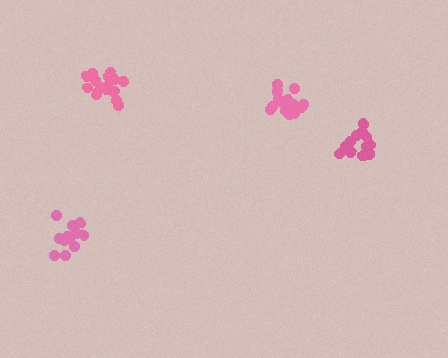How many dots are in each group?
Group 1: 18 dots, Group 2: 17 dots, Group 3: 12 dots, Group 4: 12 dots (59 total).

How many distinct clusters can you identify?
There are 4 distinct clusters.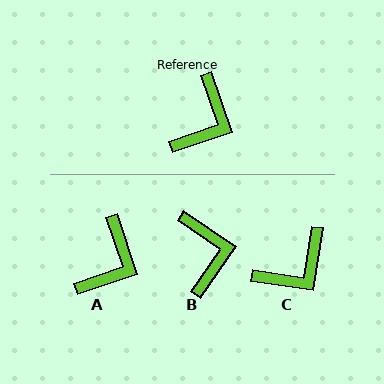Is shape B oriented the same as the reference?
No, it is off by about 36 degrees.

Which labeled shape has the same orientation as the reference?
A.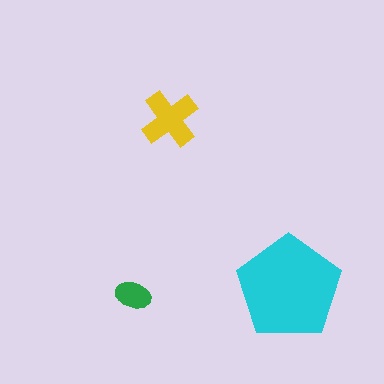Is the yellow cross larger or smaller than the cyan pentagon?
Smaller.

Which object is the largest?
The cyan pentagon.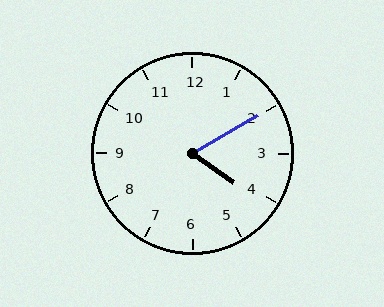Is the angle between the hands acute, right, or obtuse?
It is acute.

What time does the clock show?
4:10.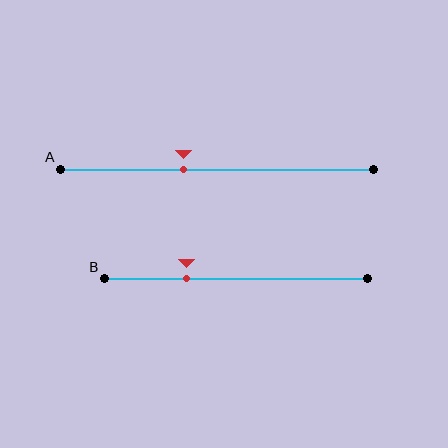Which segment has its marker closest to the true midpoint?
Segment A has its marker closest to the true midpoint.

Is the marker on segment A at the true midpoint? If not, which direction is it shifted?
No, the marker on segment A is shifted to the left by about 11% of the segment length.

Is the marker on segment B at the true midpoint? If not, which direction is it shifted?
No, the marker on segment B is shifted to the left by about 19% of the segment length.